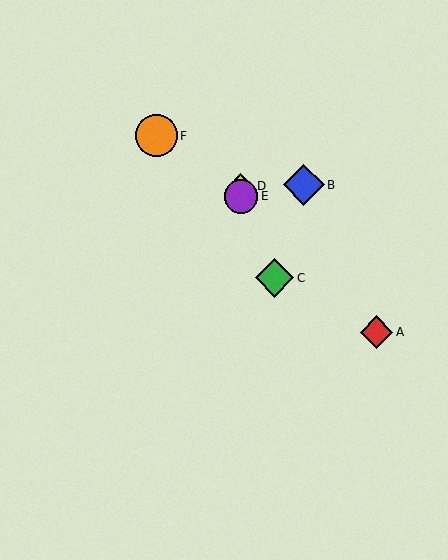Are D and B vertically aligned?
No, D is at x≈241 and B is at x≈304.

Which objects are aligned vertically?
Objects D, E are aligned vertically.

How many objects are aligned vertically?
2 objects (D, E) are aligned vertically.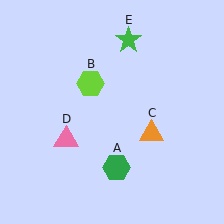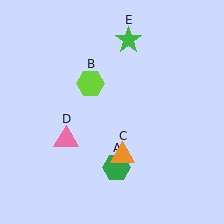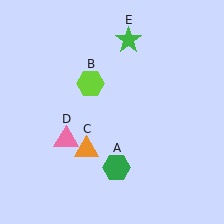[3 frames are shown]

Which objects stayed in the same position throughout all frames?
Green hexagon (object A) and lime hexagon (object B) and pink triangle (object D) and green star (object E) remained stationary.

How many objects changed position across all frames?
1 object changed position: orange triangle (object C).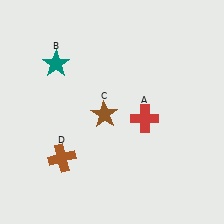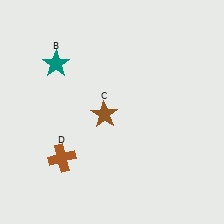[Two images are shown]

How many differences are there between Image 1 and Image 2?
There is 1 difference between the two images.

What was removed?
The red cross (A) was removed in Image 2.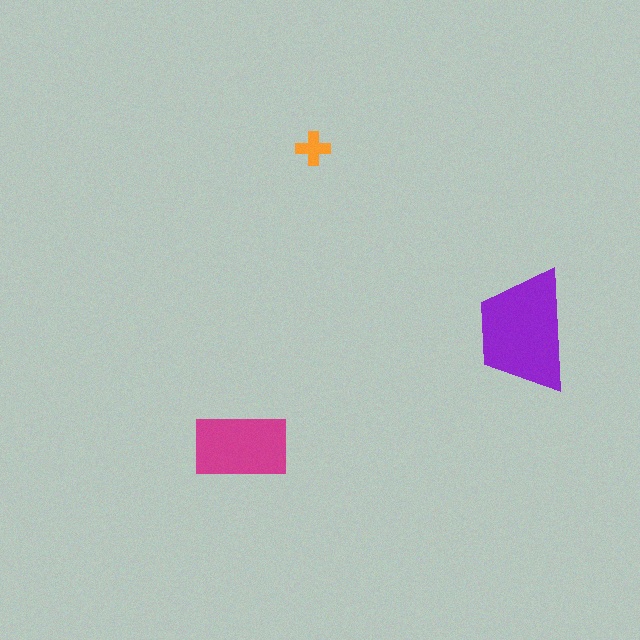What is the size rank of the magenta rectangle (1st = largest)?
2nd.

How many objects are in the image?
There are 3 objects in the image.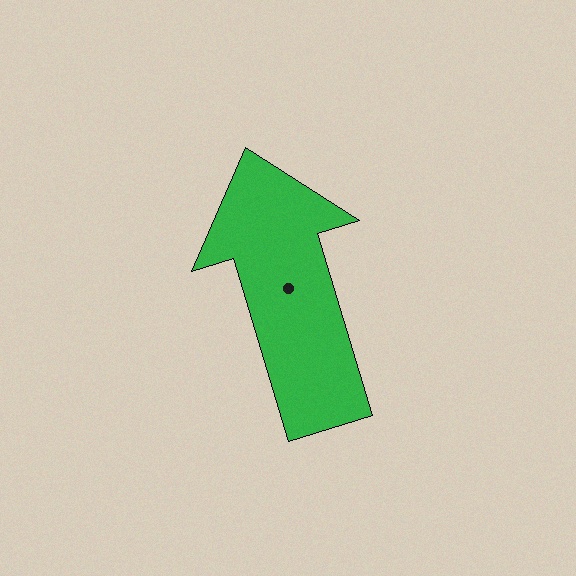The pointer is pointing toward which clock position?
Roughly 11 o'clock.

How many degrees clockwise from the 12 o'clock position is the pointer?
Approximately 343 degrees.